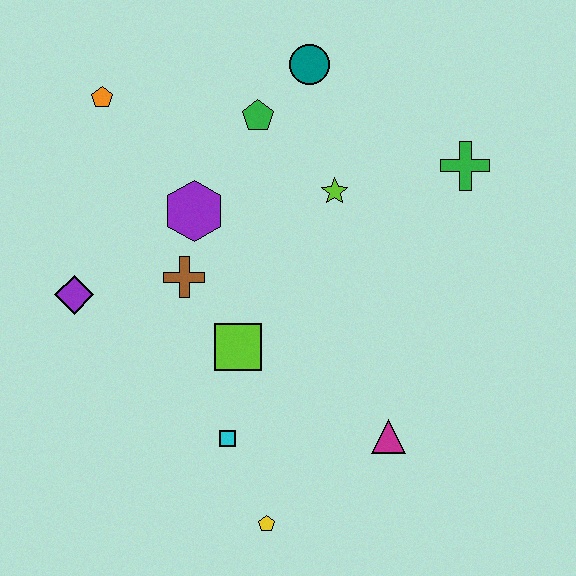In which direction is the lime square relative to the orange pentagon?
The lime square is below the orange pentagon.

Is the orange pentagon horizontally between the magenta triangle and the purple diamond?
Yes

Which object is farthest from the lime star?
The yellow pentagon is farthest from the lime star.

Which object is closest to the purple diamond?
The brown cross is closest to the purple diamond.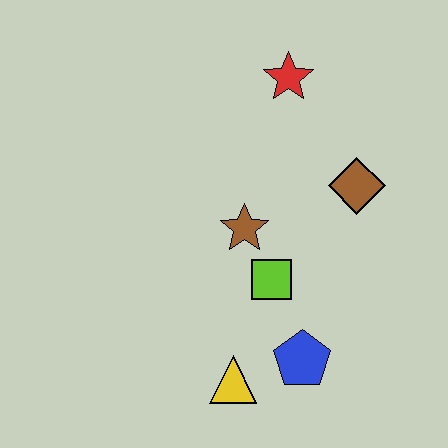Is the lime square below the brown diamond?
Yes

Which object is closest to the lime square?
The brown star is closest to the lime square.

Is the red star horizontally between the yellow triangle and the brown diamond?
Yes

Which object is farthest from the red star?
The yellow triangle is farthest from the red star.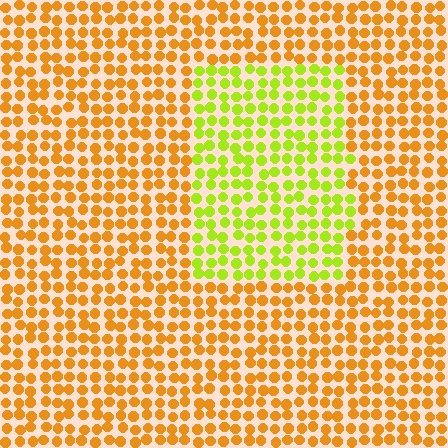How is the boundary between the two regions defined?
The boundary is defined purely by a slight shift in hue (about 47 degrees). Spacing, size, and orientation are identical on both sides.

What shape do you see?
I see a rectangle.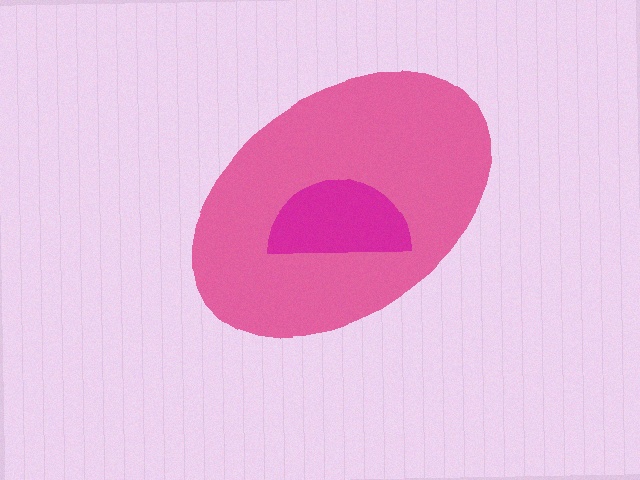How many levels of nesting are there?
2.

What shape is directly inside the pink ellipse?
The magenta semicircle.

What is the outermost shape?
The pink ellipse.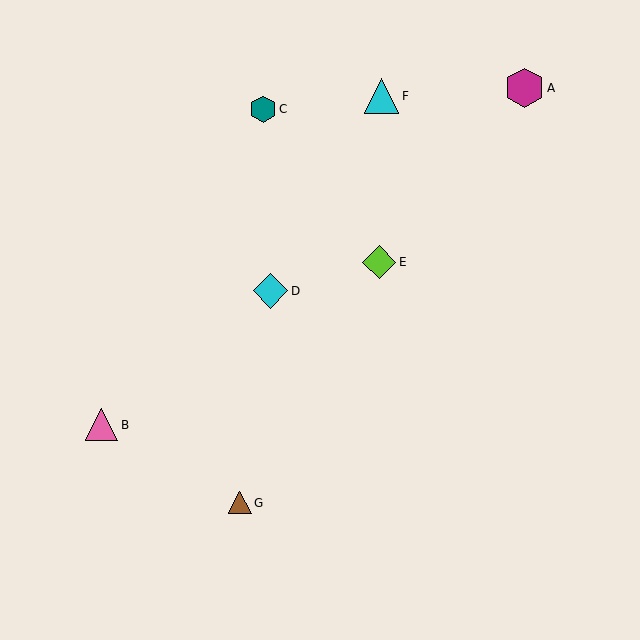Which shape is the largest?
The magenta hexagon (labeled A) is the largest.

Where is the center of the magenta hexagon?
The center of the magenta hexagon is at (524, 88).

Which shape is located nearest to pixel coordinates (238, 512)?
The brown triangle (labeled G) at (240, 503) is nearest to that location.